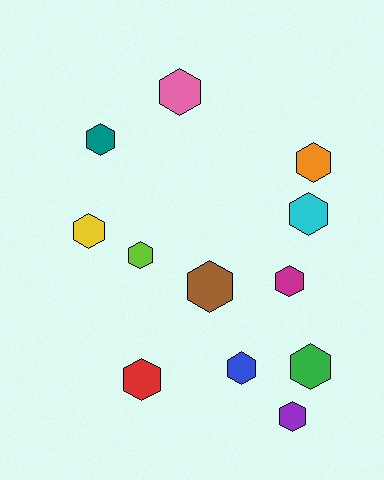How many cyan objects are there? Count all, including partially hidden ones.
There is 1 cyan object.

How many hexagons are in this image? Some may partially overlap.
There are 12 hexagons.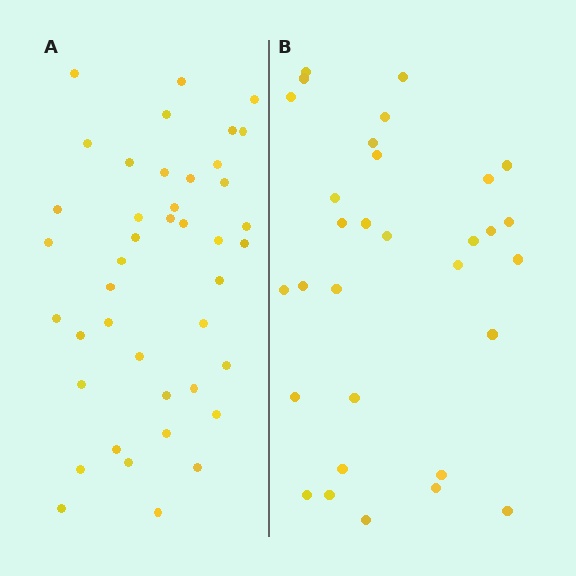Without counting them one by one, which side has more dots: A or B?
Region A (the left region) has more dots.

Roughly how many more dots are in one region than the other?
Region A has roughly 12 or so more dots than region B.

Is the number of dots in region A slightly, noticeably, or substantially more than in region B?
Region A has noticeably more, but not dramatically so. The ratio is roughly 1.4 to 1.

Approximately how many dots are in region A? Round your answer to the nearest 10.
About 40 dots. (The exact count is 42, which rounds to 40.)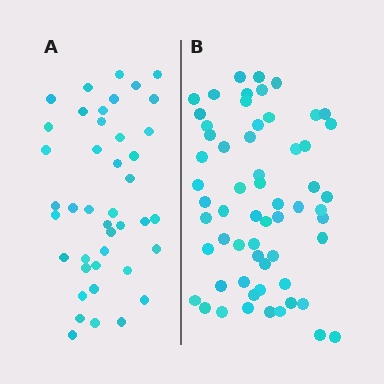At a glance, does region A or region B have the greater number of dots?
Region B (the right region) has more dots.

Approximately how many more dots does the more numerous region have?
Region B has approximately 20 more dots than region A.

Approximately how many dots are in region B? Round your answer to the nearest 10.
About 60 dots.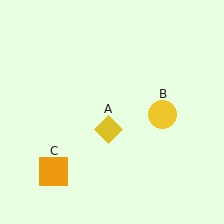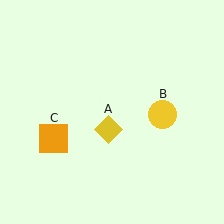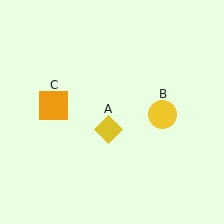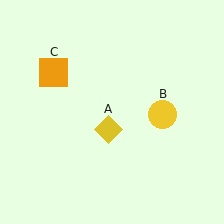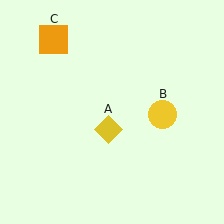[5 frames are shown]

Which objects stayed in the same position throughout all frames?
Yellow diamond (object A) and yellow circle (object B) remained stationary.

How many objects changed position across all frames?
1 object changed position: orange square (object C).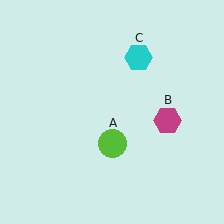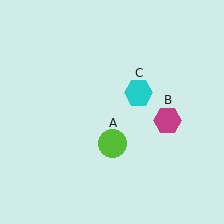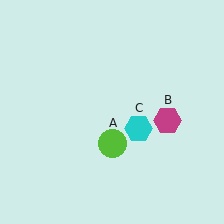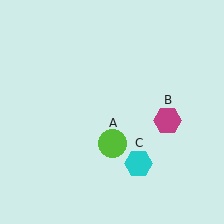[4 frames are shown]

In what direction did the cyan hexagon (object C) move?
The cyan hexagon (object C) moved down.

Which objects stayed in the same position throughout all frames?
Lime circle (object A) and magenta hexagon (object B) remained stationary.